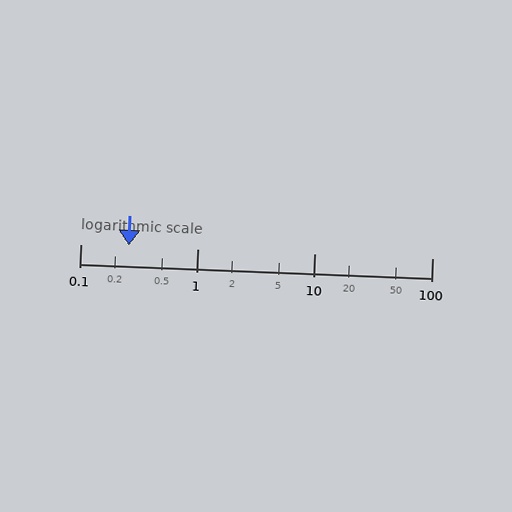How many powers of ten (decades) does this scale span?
The scale spans 3 decades, from 0.1 to 100.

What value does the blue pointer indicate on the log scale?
The pointer indicates approximately 0.26.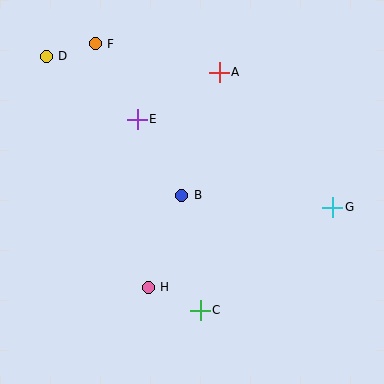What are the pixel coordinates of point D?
Point D is at (46, 56).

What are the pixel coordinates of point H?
Point H is at (148, 287).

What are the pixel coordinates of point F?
Point F is at (95, 44).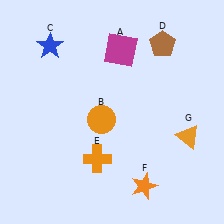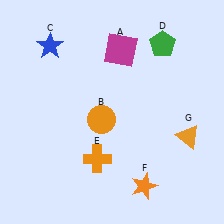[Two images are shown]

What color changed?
The pentagon (D) changed from brown in Image 1 to green in Image 2.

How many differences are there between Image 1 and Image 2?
There is 1 difference between the two images.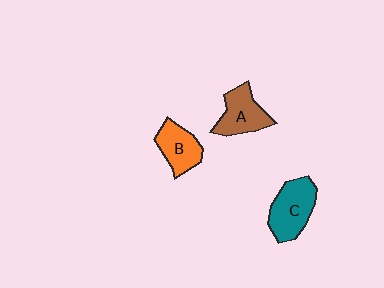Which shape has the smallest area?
Shape B (orange).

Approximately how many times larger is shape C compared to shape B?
Approximately 1.3 times.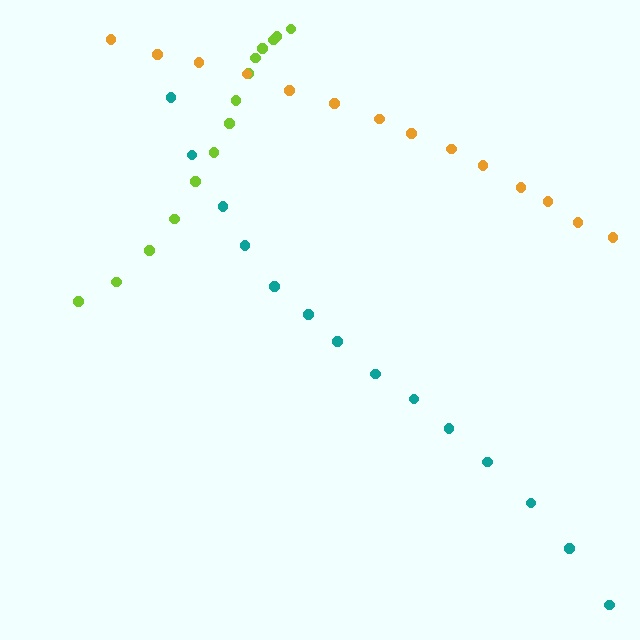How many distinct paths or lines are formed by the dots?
There are 3 distinct paths.